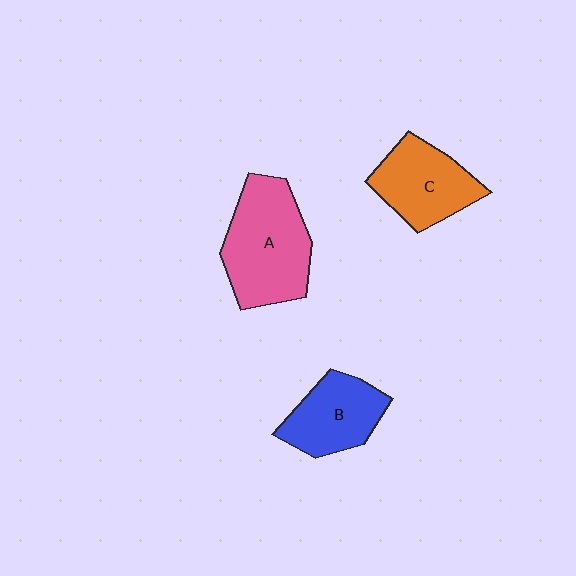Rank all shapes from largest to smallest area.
From largest to smallest: A (pink), C (orange), B (blue).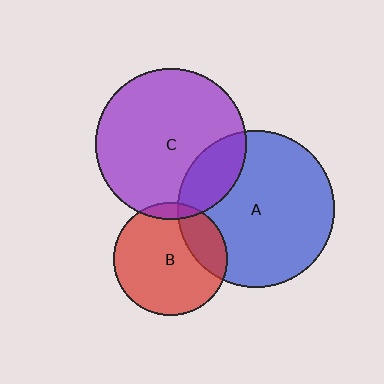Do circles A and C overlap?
Yes.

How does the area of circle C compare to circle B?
Approximately 1.8 times.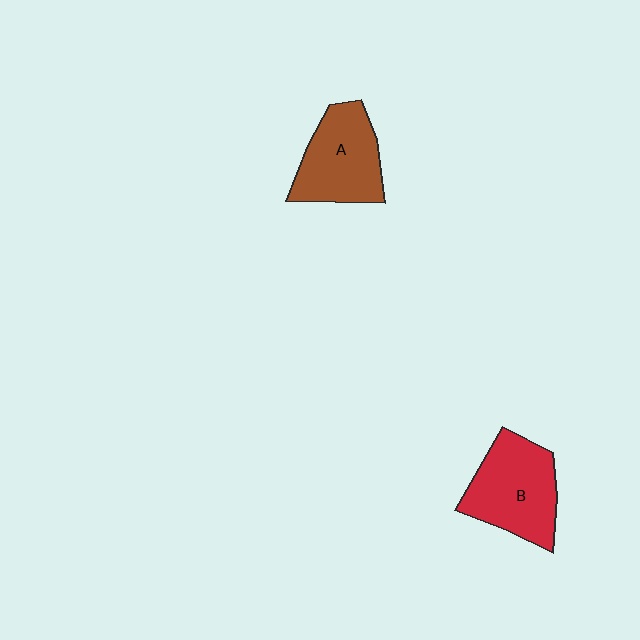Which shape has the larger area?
Shape B (red).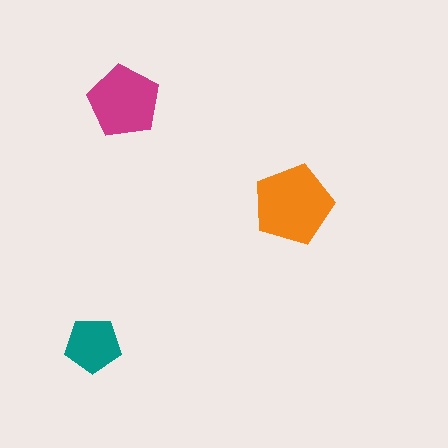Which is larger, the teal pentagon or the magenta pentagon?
The magenta one.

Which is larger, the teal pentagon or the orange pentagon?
The orange one.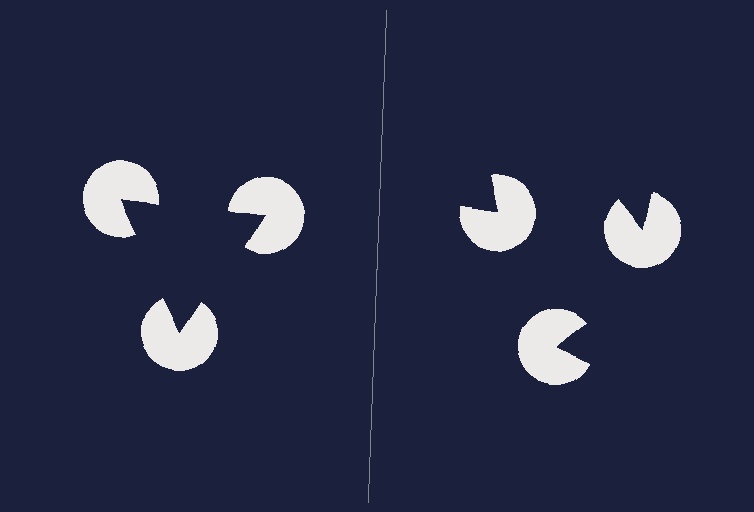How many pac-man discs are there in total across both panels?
6 — 3 on each side.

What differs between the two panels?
The pac-man discs are positioned identically on both sides; only the wedge orientations differ. On the left they align to a triangle; on the right they are misaligned.